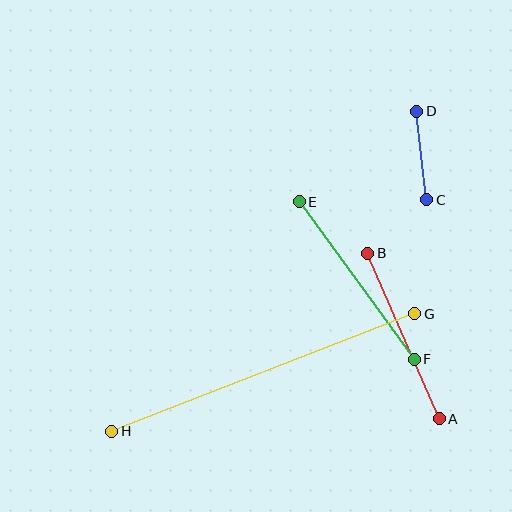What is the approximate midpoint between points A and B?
The midpoint is at approximately (403, 336) pixels.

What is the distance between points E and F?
The distance is approximately 195 pixels.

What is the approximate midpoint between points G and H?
The midpoint is at approximately (263, 372) pixels.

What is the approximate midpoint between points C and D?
The midpoint is at approximately (422, 156) pixels.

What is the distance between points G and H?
The distance is approximately 325 pixels.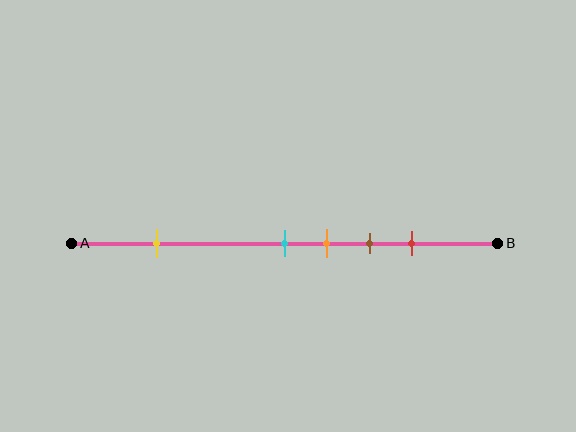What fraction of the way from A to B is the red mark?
The red mark is approximately 80% (0.8) of the way from A to B.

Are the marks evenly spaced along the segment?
No, the marks are not evenly spaced.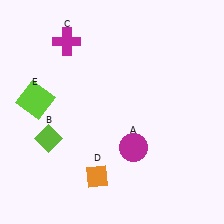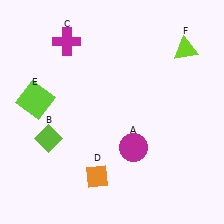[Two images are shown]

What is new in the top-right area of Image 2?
A lime triangle (F) was added in the top-right area of Image 2.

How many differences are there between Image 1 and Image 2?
There is 1 difference between the two images.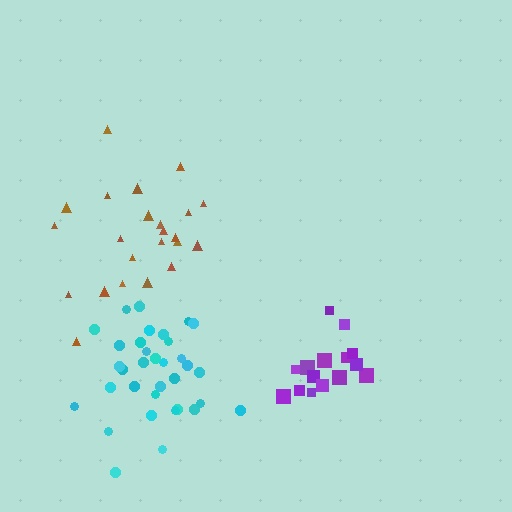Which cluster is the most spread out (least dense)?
Brown.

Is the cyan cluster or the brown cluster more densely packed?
Cyan.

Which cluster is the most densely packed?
Cyan.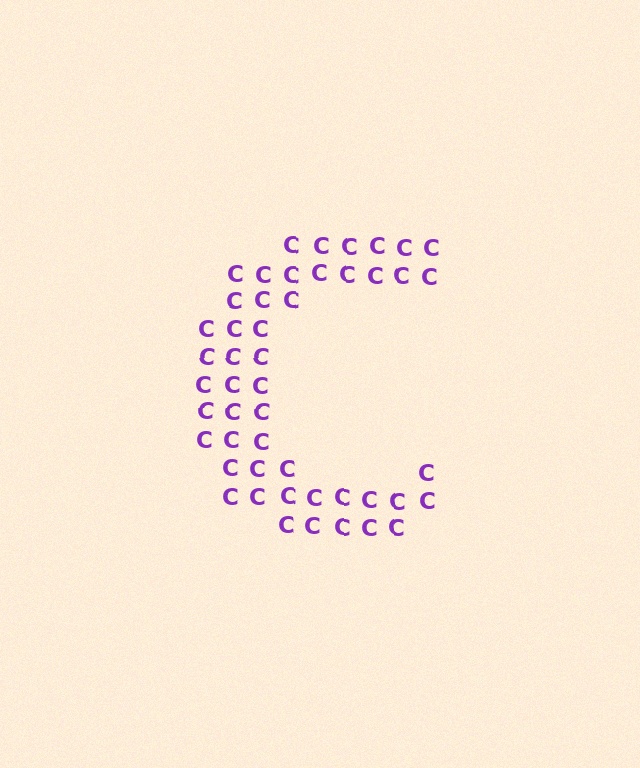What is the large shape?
The large shape is the letter C.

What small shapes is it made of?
It is made of small letter C's.